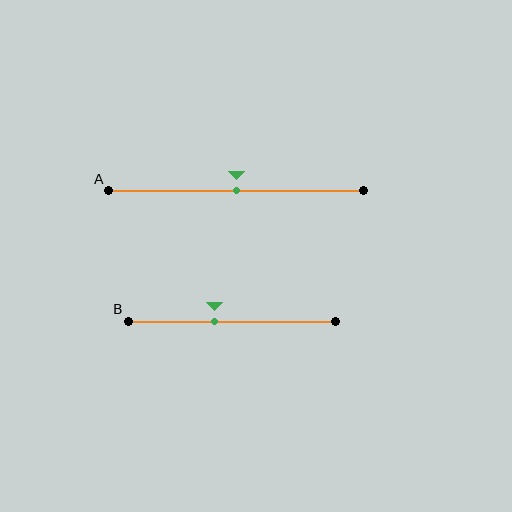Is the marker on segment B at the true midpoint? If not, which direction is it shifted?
No, the marker on segment B is shifted to the left by about 8% of the segment length.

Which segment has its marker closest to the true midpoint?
Segment A has its marker closest to the true midpoint.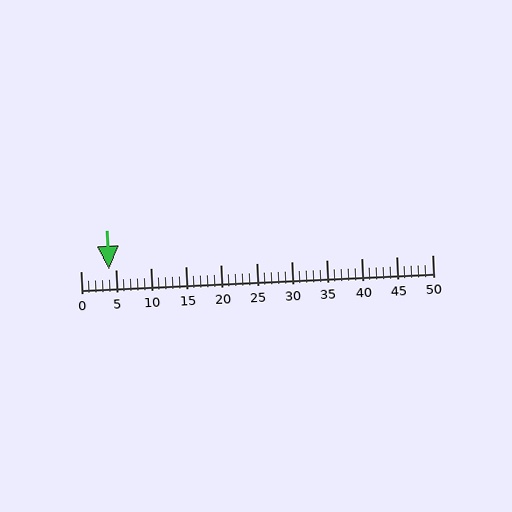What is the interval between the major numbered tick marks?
The major tick marks are spaced 5 units apart.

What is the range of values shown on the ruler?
The ruler shows values from 0 to 50.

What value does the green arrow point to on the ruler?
The green arrow points to approximately 4.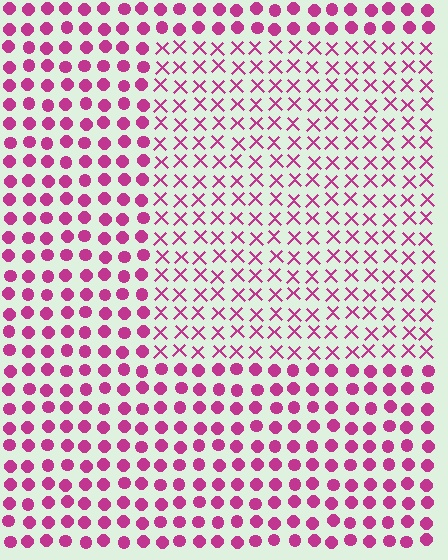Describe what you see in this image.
The image is filled with small magenta elements arranged in a uniform grid. A rectangle-shaped region contains X marks, while the surrounding area contains circles. The boundary is defined purely by the change in element shape.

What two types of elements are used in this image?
The image uses X marks inside the rectangle region and circles outside it.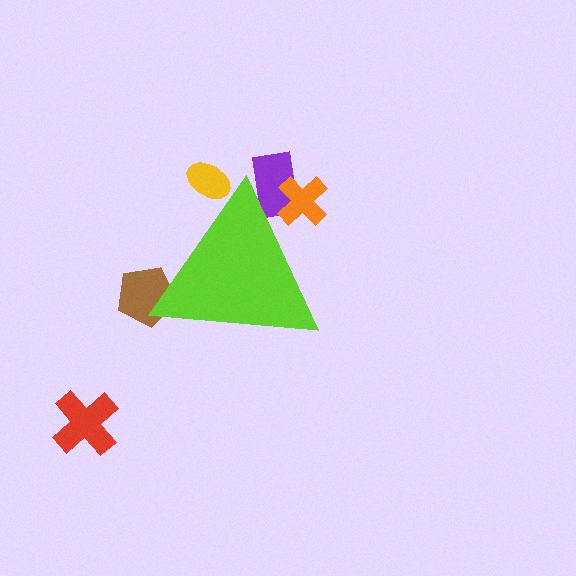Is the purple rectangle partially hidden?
Yes, the purple rectangle is partially hidden behind the lime triangle.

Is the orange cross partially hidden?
Yes, the orange cross is partially hidden behind the lime triangle.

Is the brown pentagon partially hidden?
Yes, the brown pentagon is partially hidden behind the lime triangle.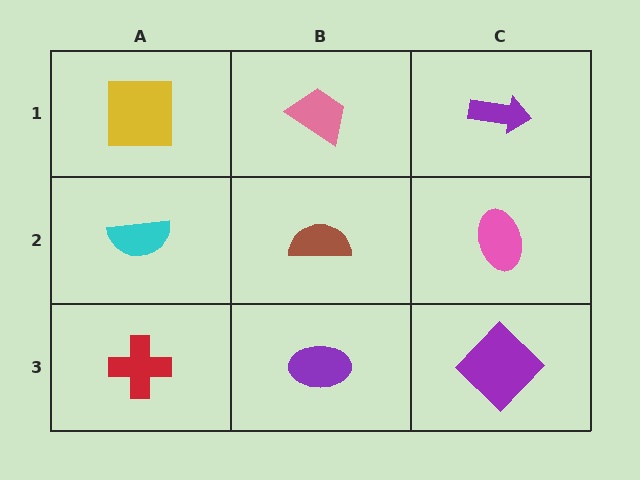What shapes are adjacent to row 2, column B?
A pink trapezoid (row 1, column B), a purple ellipse (row 3, column B), a cyan semicircle (row 2, column A), a pink ellipse (row 2, column C).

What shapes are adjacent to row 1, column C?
A pink ellipse (row 2, column C), a pink trapezoid (row 1, column B).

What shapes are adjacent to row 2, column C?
A purple arrow (row 1, column C), a purple diamond (row 3, column C), a brown semicircle (row 2, column B).